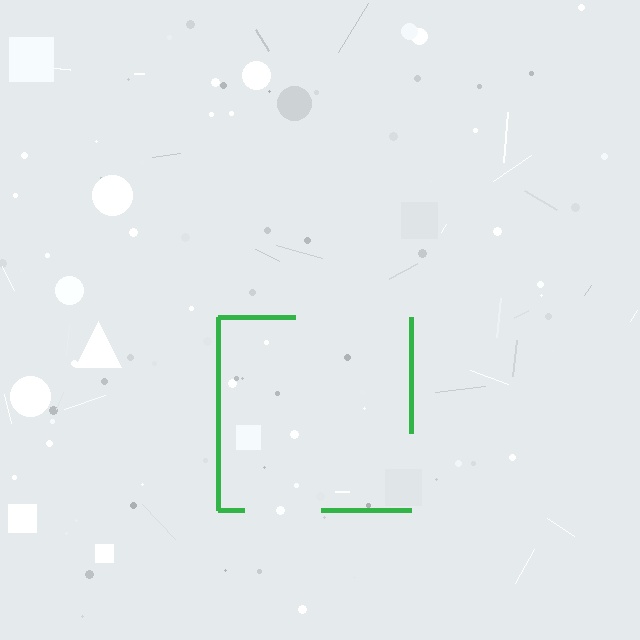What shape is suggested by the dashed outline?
The dashed outline suggests a square.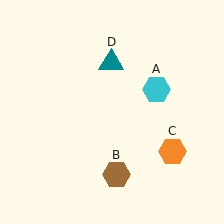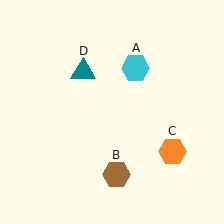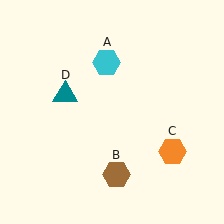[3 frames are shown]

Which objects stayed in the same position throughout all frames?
Brown hexagon (object B) and orange hexagon (object C) remained stationary.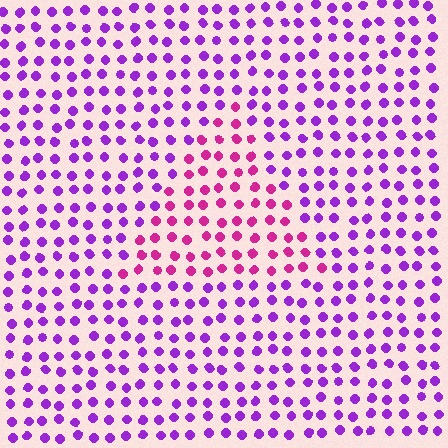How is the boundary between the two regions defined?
The boundary is defined purely by a slight shift in hue (about 41 degrees). Spacing, size, and orientation are identical on both sides.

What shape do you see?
I see a triangle.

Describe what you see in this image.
The image is filled with small purple elements in a uniform arrangement. A triangle-shaped region is visible where the elements are tinted to a slightly different hue, forming a subtle color boundary.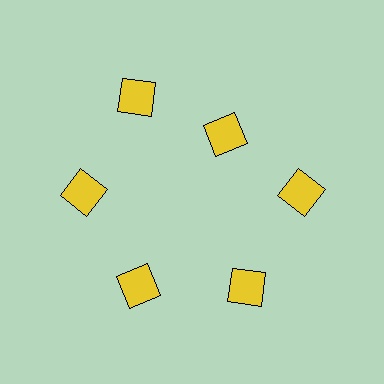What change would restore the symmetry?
The symmetry would be restored by moving it outward, back onto the ring so that all 6 squares sit at equal angles and equal distance from the center.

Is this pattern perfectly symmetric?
No. The 6 yellow squares are arranged in a ring, but one element near the 1 o'clock position is pulled inward toward the center, breaking the 6-fold rotational symmetry.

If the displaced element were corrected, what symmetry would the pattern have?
It would have 6-fold rotational symmetry — the pattern would map onto itself every 60 degrees.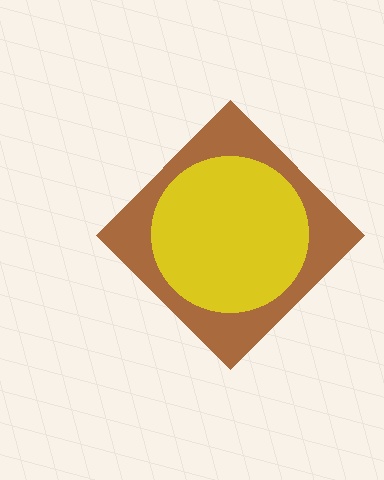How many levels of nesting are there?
2.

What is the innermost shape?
The yellow circle.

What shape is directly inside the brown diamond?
The yellow circle.